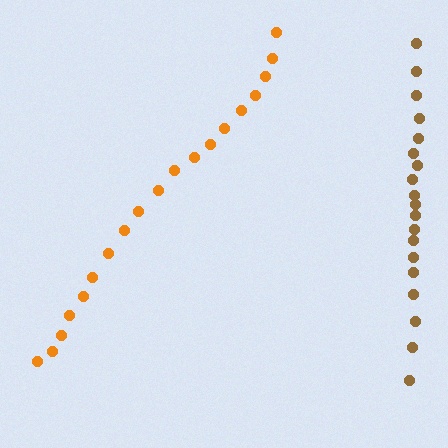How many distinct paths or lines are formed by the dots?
There are 2 distinct paths.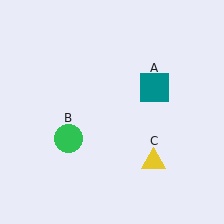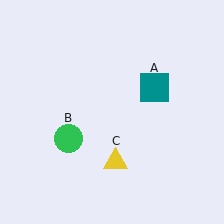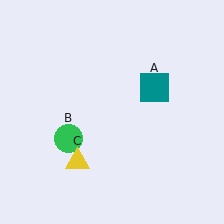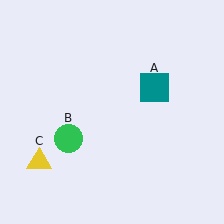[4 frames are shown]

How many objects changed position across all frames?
1 object changed position: yellow triangle (object C).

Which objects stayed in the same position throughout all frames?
Teal square (object A) and green circle (object B) remained stationary.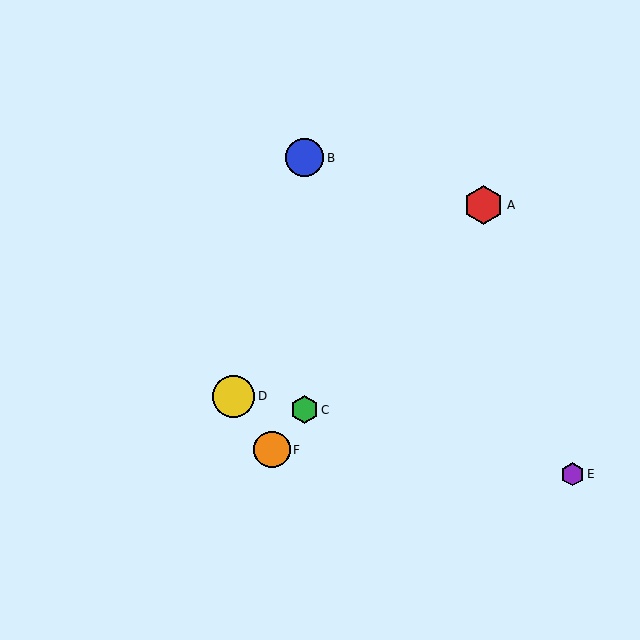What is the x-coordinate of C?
Object C is at x≈305.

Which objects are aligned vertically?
Objects B, C are aligned vertically.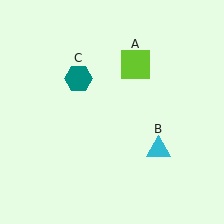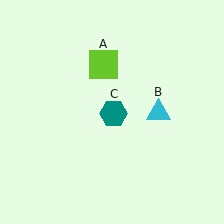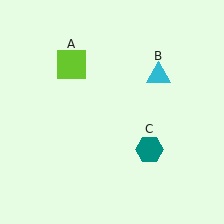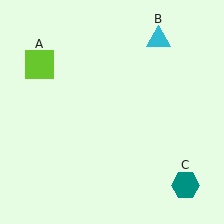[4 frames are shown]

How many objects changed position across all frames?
3 objects changed position: lime square (object A), cyan triangle (object B), teal hexagon (object C).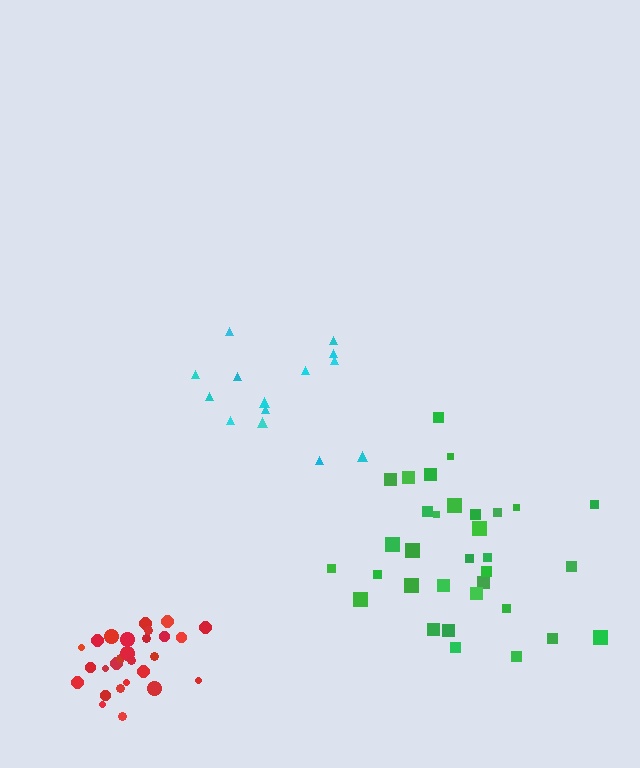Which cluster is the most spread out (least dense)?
Cyan.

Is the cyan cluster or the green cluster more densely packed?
Green.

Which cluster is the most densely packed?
Red.